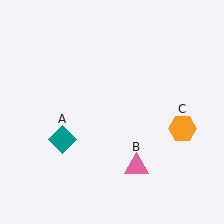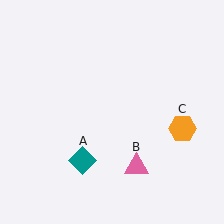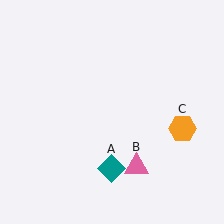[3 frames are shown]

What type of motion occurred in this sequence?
The teal diamond (object A) rotated counterclockwise around the center of the scene.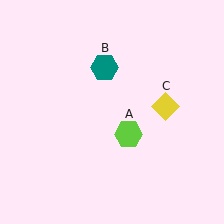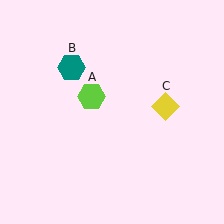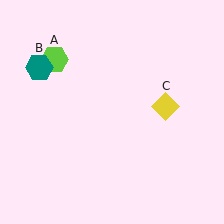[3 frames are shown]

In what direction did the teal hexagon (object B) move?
The teal hexagon (object B) moved left.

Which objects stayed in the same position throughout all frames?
Yellow diamond (object C) remained stationary.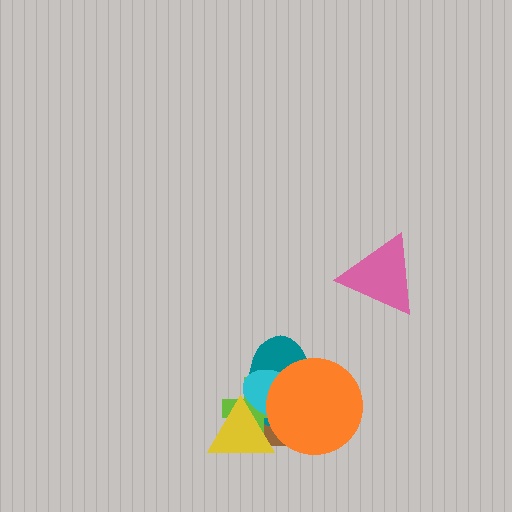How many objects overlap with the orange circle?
4 objects overlap with the orange circle.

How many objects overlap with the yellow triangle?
4 objects overlap with the yellow triangle.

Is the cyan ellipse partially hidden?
Yes, it is partially covered by another shape.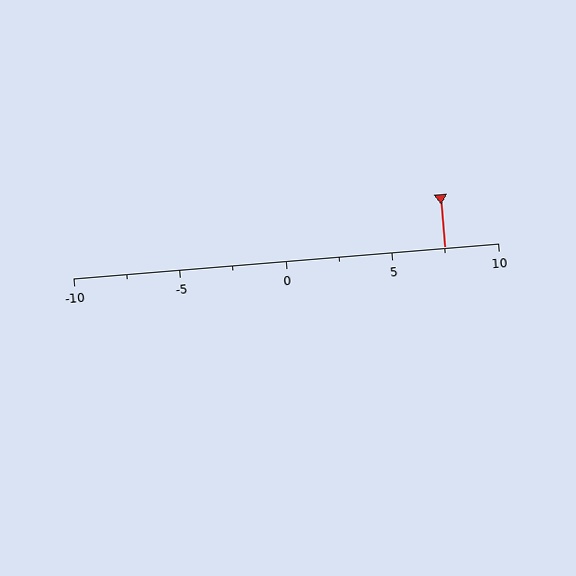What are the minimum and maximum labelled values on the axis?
The axis runs from -10 to 10.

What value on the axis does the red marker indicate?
The marker indicates approximately 7.5.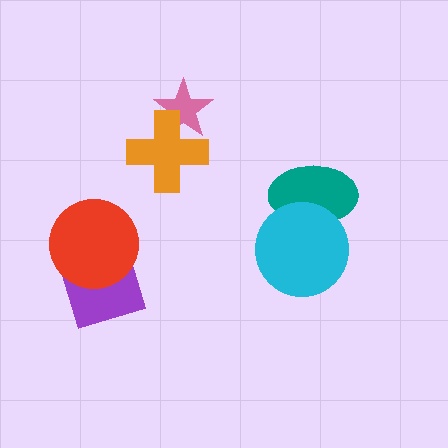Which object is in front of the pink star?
The orange cross is in front of the pink star.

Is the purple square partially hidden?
Yes, it is partially covered by another shape.